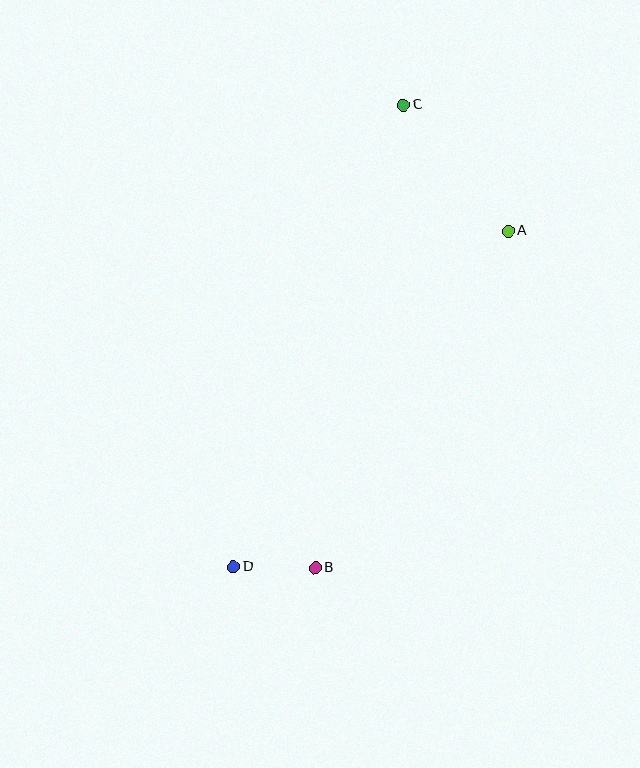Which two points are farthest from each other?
Points C and D are farthest from each other.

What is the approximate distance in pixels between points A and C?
The distance between A and C is approximately 164 pixels.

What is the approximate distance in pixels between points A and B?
The distance between A and B is approximately 388 pixels.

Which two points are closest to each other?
Points B and D are closest to each other.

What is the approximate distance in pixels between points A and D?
The distance between A and D is approximately 434 pixels.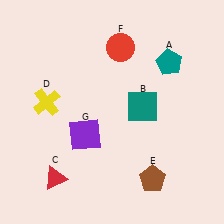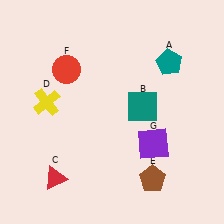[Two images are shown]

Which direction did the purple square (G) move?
The purple square (G) moved right.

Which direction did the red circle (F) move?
The red circle (F) moved left.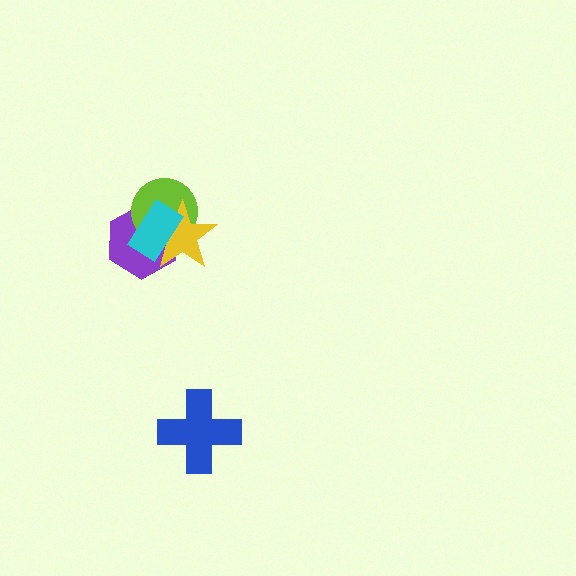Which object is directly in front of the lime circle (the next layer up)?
The yellow star is directly in front of the lime circle.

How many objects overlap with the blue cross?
0 objects overlap with the blue cross.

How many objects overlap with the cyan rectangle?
3 objects overlap with the cyan rectangle.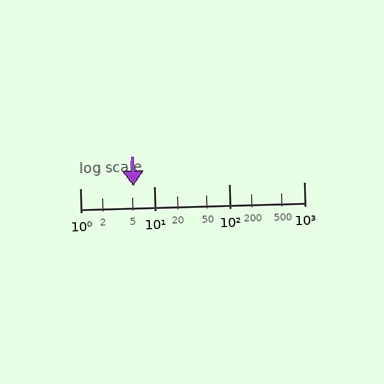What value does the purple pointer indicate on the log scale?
The pointer indicates approximately 5.2.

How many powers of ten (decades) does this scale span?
The scale spans 3 decades, from 1 to 1000.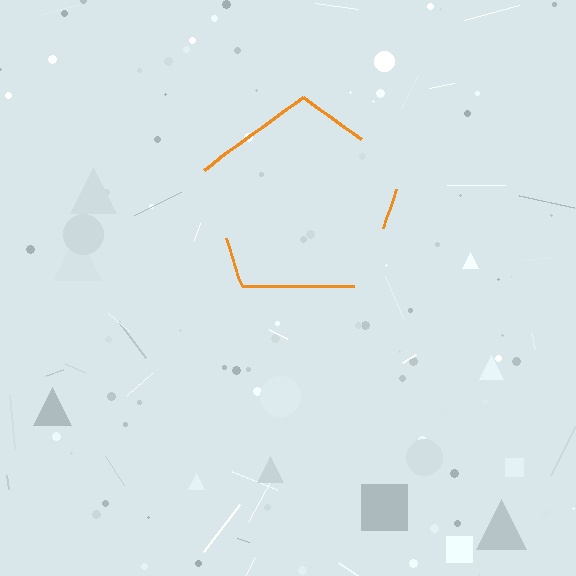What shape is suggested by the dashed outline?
The dashed outline suggests a pentagon.